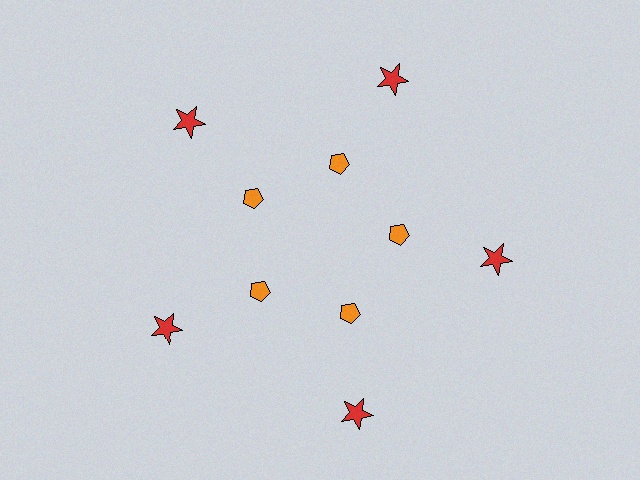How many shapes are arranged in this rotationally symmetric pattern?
There are 10 shapes, arranged in 5 groups of 2.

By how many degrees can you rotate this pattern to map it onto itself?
The pattern maps onto itself every 72 degrees of rotation.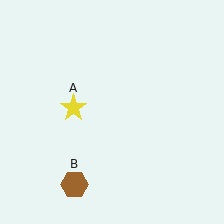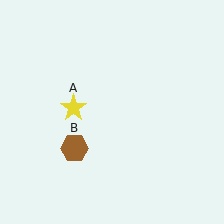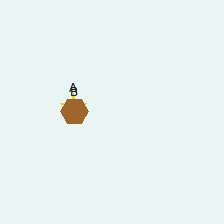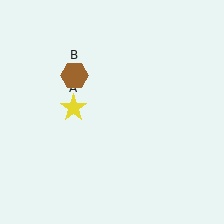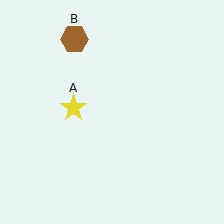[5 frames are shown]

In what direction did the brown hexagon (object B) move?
The brown hexagon (object B) moved up.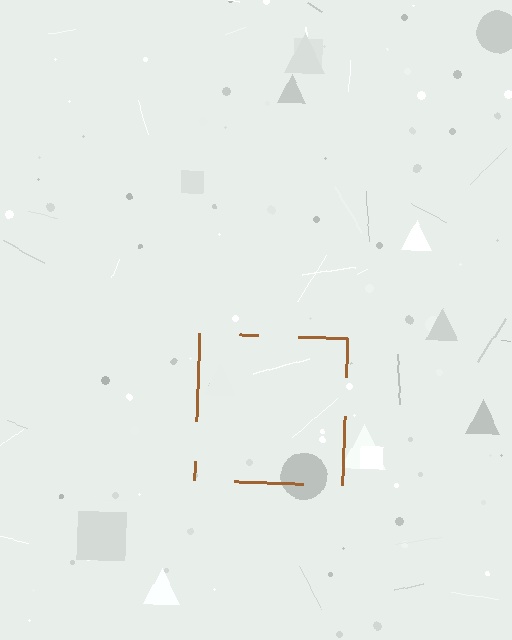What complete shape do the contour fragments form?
The contour fragments form a square.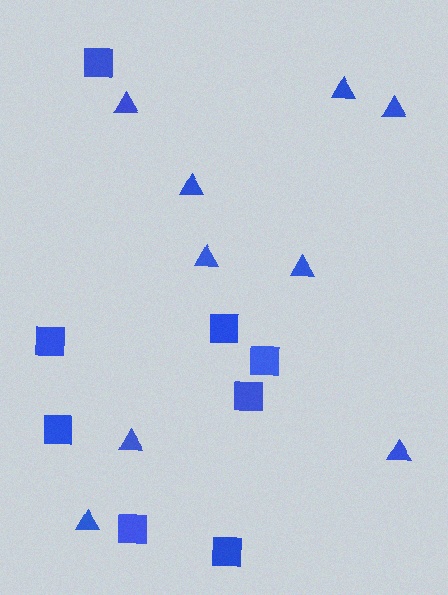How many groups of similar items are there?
There are 2 groups: one group of triangles (9) and one group of squares (8).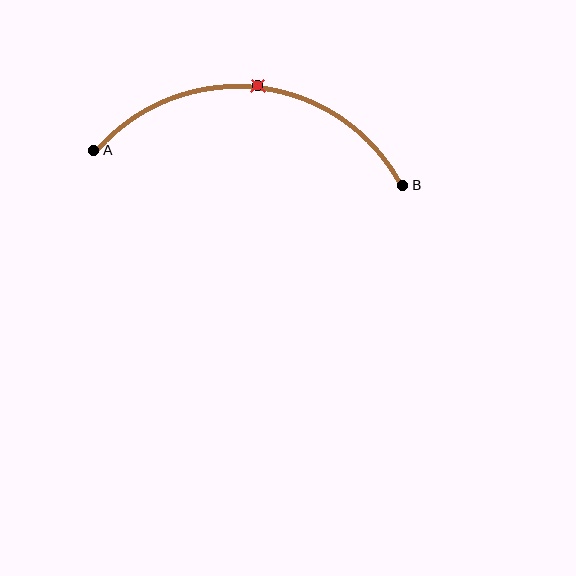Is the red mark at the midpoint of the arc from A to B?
Yes. The red mark lies on the arc at equal arc-length from both A and B — it is the arc midpoint.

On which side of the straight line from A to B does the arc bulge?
The arc bulges above the straight line connecting A and B.